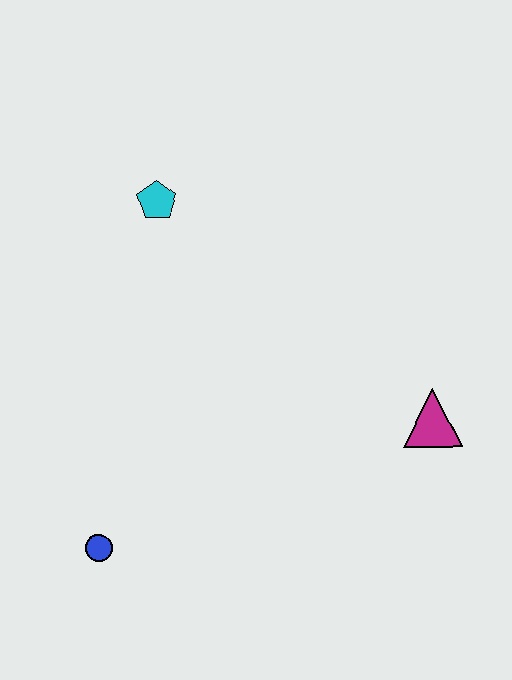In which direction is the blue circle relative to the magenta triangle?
The blue circle is to the left of the magenta triangle.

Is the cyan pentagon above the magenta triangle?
Yes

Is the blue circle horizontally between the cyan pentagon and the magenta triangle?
No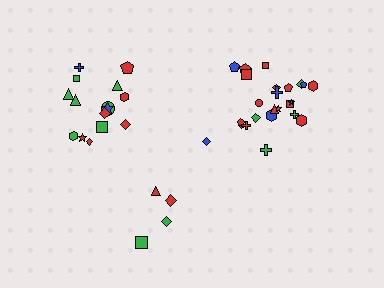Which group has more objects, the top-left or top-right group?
The top-right group.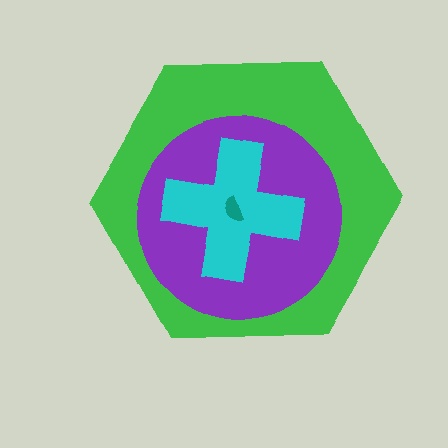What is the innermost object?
The teal semicircle.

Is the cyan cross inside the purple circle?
Yes.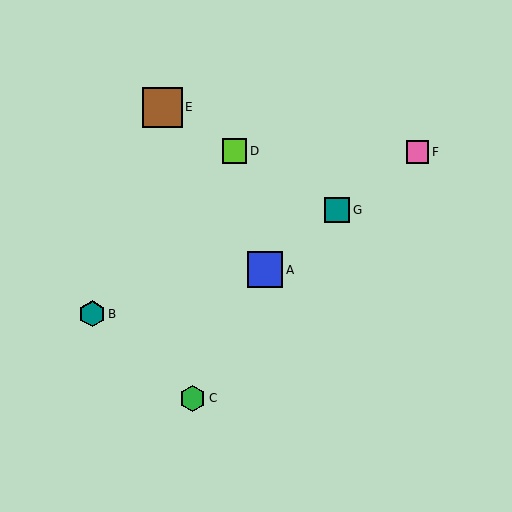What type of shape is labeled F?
Shape F is a pink square.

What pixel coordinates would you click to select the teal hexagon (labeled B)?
Click at (92, 314) to select the teal hexagon B.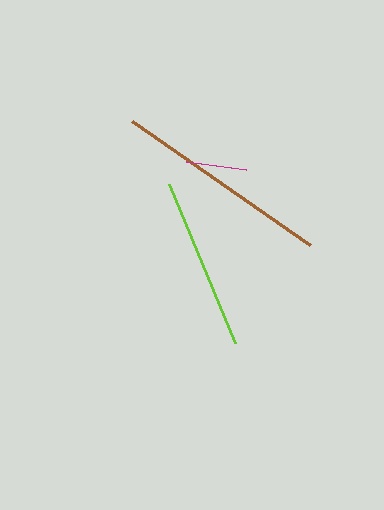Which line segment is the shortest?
The magenta line is the shortest at approximately 61 pixels.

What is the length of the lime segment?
The lime segment is approximately 173 pixels long.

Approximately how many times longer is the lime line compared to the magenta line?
The lime line is approximately 2.8 times the length of the magenta line.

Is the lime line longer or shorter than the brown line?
The brown line is longer than the lime line.